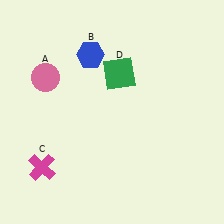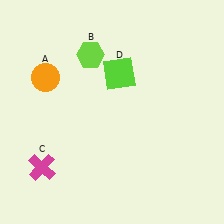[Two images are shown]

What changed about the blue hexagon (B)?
In Image 1, B is blue. In Image 2, it changed to lime.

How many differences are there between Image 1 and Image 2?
There are 3 differences between the two images.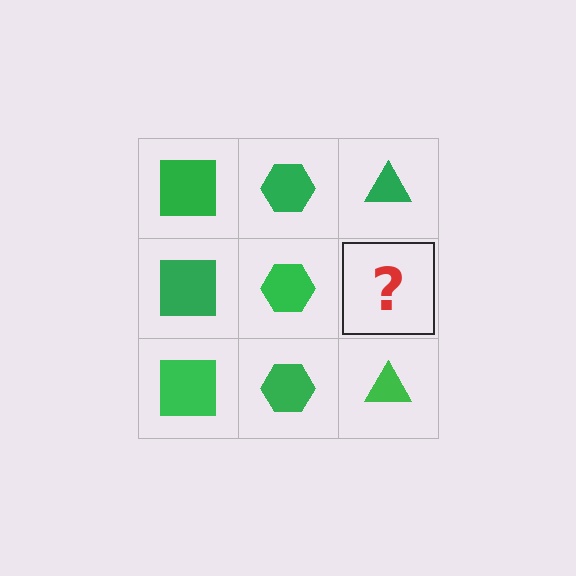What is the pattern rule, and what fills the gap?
The rule is that each column has a consistent shape. The gap should be filled with a green triangle.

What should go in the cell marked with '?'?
The missing cell should contain a green triangle.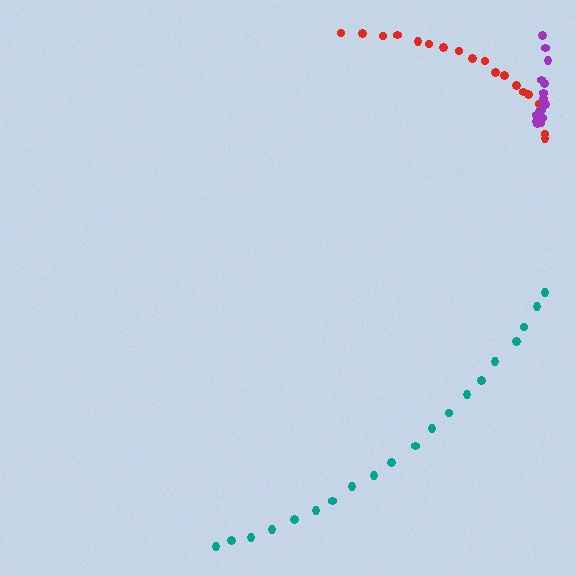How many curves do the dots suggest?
There are 3 distinct paths.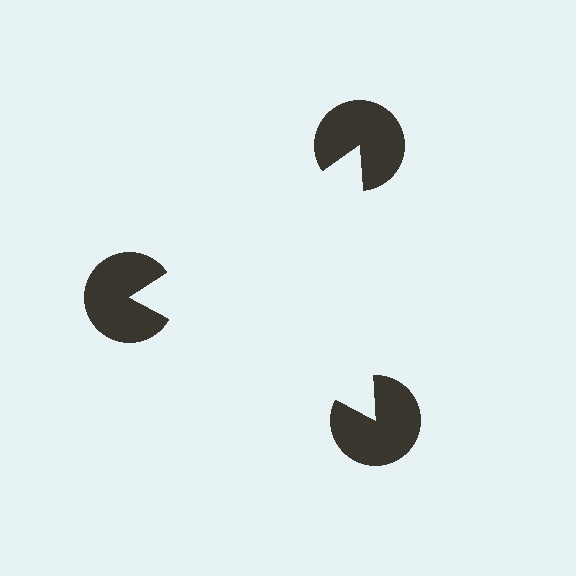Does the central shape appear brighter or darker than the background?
It typically appears slightly brighter than the background, even though no actual brightness change is drawn.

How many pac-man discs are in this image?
There are 3 — one at each vertex of the illusory triangle.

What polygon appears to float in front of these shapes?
An illusory triangle — its edges are inferred from the aligned wedge cuts in the pac-man discs, not physically drawn.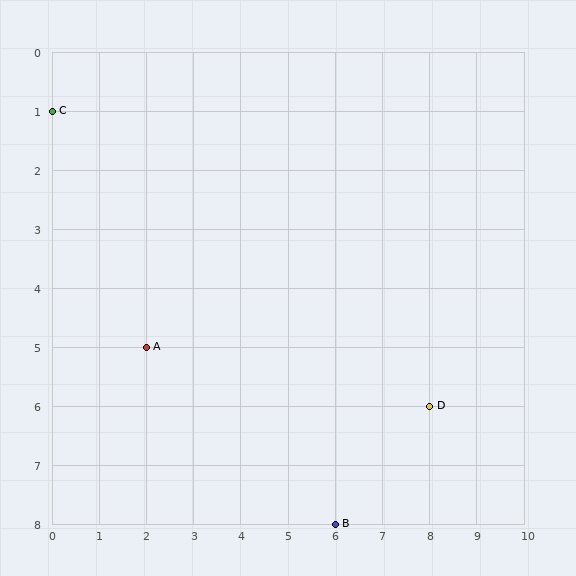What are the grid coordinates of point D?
Point D is at grid coordinates (8, 6).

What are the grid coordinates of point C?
Point C is at grid coordinates (0, 1).